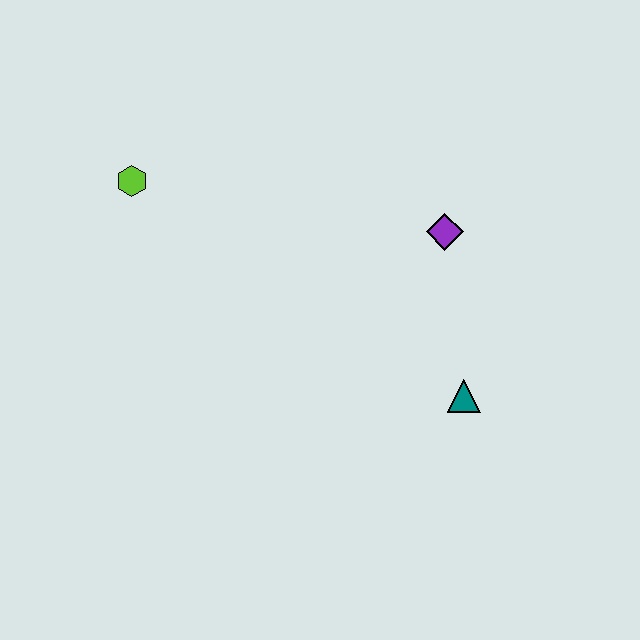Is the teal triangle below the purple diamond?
Yes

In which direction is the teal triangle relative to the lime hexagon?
The teal triangle is to the right of the lime hexagon.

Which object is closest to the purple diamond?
The teal triangle is closest to the purple diamond.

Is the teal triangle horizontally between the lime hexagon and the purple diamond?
No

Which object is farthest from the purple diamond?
The lime hexagon is farthest from the purple diamond.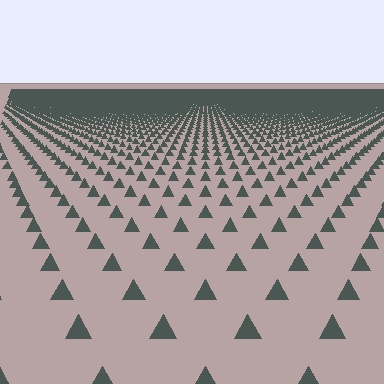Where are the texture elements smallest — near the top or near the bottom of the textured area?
Near the top.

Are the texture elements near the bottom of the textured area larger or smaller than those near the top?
Larger. Near the bottom, elements are closer to the viewer and appear at a bigger on-screen size.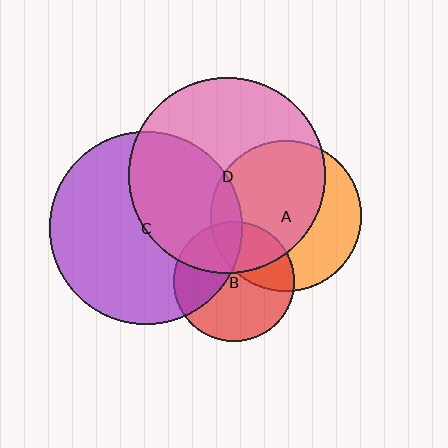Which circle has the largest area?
Circle D (pink).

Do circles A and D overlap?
Yes.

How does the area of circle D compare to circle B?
Approximately 2.7 times.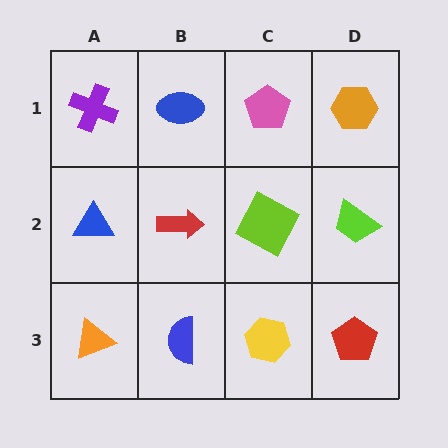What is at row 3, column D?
A red pentagon.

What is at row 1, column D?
An orange hexagon.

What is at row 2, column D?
A lime trapezoid.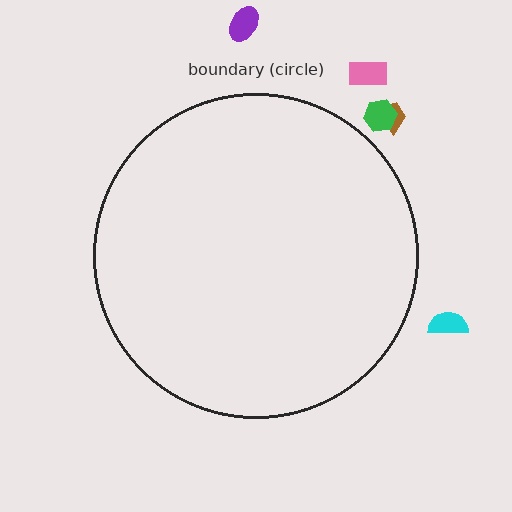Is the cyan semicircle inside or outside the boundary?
Outside.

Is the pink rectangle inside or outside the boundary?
Outside.